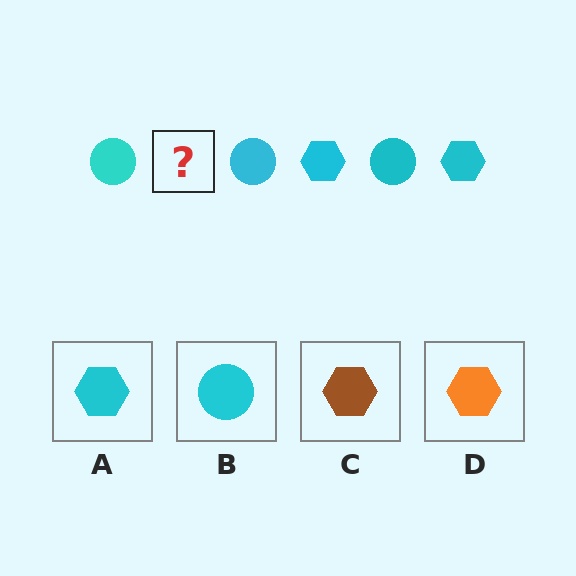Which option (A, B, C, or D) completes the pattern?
A.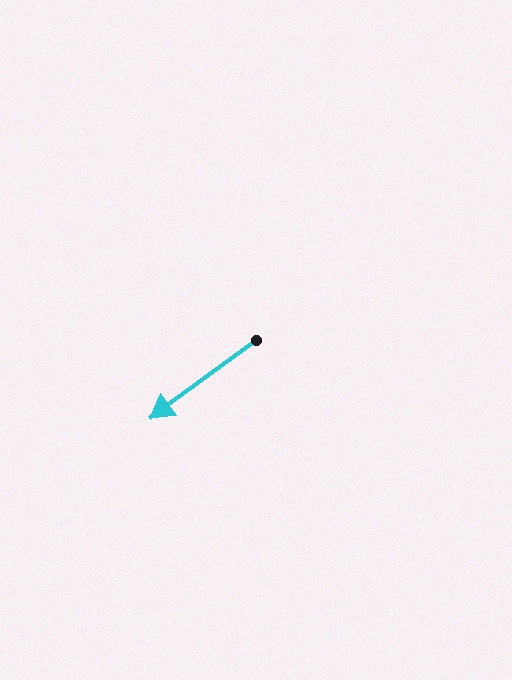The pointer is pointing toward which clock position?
Roughly 8 o'clock.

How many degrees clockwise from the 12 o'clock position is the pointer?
Approximately 234 degrees.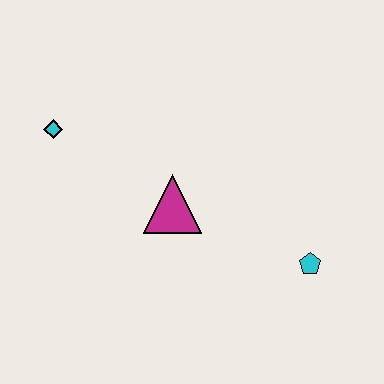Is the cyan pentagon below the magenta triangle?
Yes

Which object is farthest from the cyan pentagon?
The cyan diamond is farthest from the cyan pentagon.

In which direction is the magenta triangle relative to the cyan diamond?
The magenta triangle is to the right of the cyan diamond.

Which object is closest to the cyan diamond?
The magenta triangle is closest to the cyan diamond.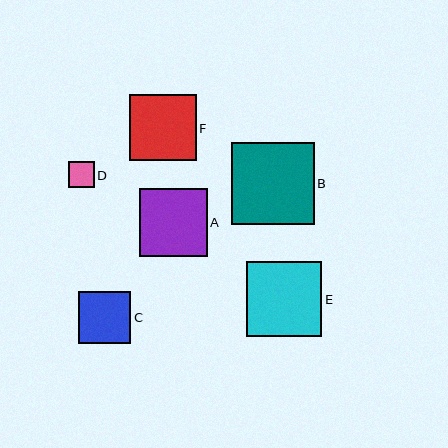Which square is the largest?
Square B is the largest with a size of approximately 83 pixels.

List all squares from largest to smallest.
From largest to smallest: B, E, A, F, C, D.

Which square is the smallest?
Square D is the smallest with a size of approximately 26 pixels.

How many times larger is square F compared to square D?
Square F is approximately 2.6 times the size of square D.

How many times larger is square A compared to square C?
Square A is approximately 1.3 times the size of square C.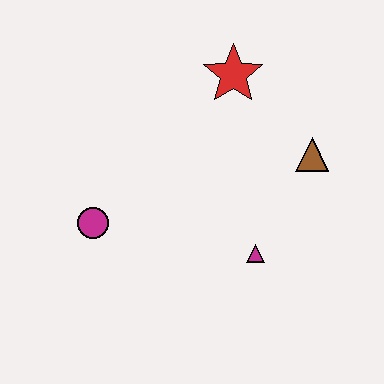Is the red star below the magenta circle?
No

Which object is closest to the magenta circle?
The magenta triangle is closest to the magenta circle.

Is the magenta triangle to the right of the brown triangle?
No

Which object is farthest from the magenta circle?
The brown triangle is farthest from the magenta circle.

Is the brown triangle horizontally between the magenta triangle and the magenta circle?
No